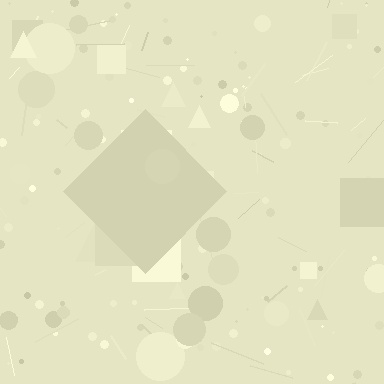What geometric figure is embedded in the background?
A diamond is embedded in the background.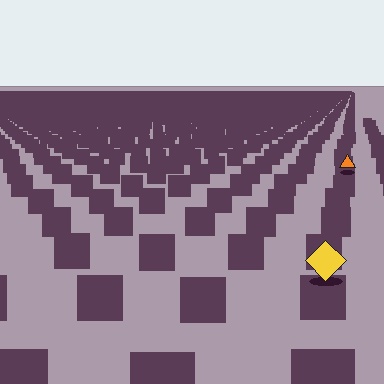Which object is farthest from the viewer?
The orange triangle is farthest from the viewer. It appears smaller and the ground texture around it is denser.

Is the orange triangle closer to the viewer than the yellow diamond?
No. The yellow diamond is closer — you can tell from the texture gradient: the ground texture is coarser near it.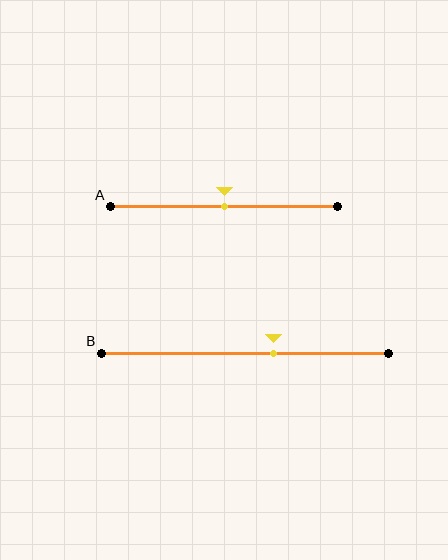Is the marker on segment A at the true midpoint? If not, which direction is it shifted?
Yes, the marker on segment A is at the true midpoint.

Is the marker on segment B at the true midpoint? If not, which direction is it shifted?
No, the marker on segment B is shifted to the right by about 10% of the segment length.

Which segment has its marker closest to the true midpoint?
Segment A has its marker closest to the true midpoint.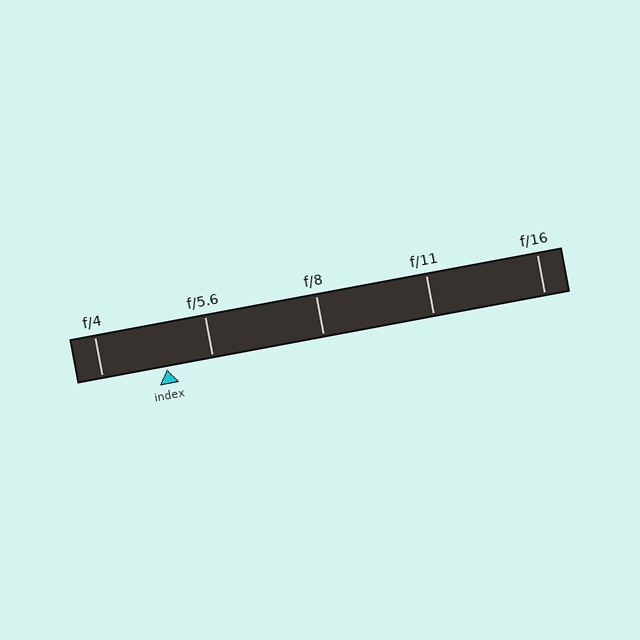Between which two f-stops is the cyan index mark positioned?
The index mark is between f/4 and f/5.6.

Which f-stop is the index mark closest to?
The index mark is closest to f/5.6.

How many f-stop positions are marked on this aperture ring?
There are 5 f-stop positions marked.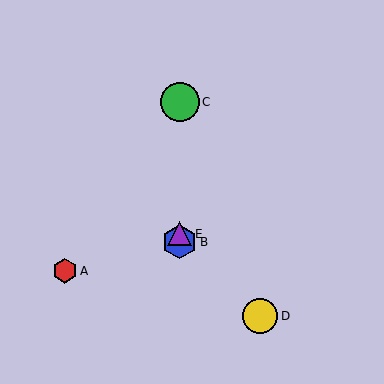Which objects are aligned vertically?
Objects B, C, E are aligned vertically.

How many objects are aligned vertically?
3 objects (B, C, E) are aligned vertically.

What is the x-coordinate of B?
Object B is at x≈180.